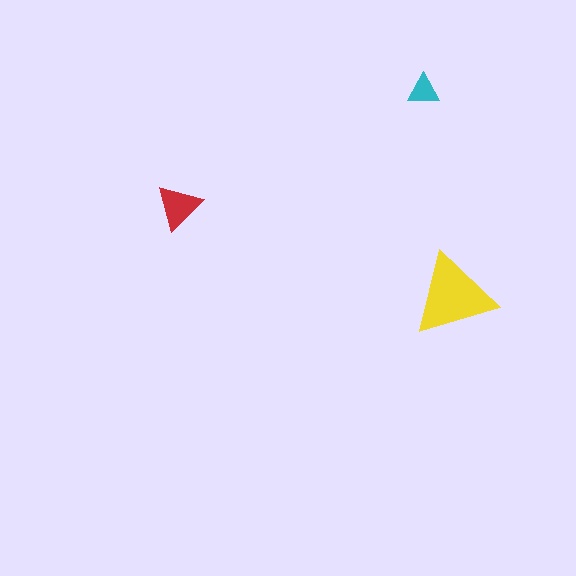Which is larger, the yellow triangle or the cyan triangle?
The yellow one.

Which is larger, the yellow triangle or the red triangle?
The yellow one.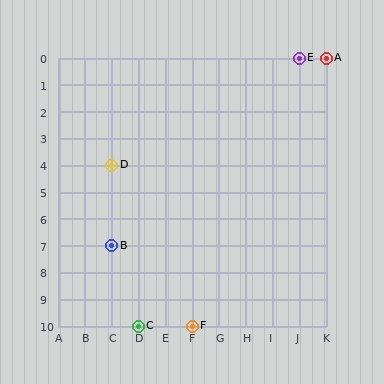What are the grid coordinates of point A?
Point A is at grid coordinates (K, 0).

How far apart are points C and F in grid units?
Points C and F are 2 columns apart.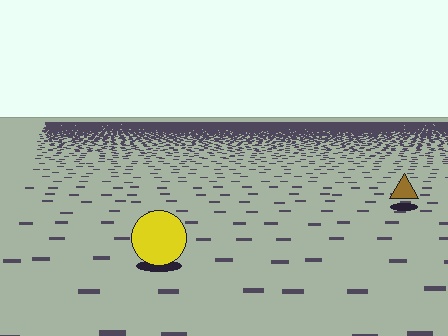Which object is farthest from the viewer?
The brown triangle is farthest from the viewer. It appears smaller and the ground texture around it is denser.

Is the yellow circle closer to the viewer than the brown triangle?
Yes. The yellow circle is closer — you can tell from the texture gradient: the ground texture is coarser near it.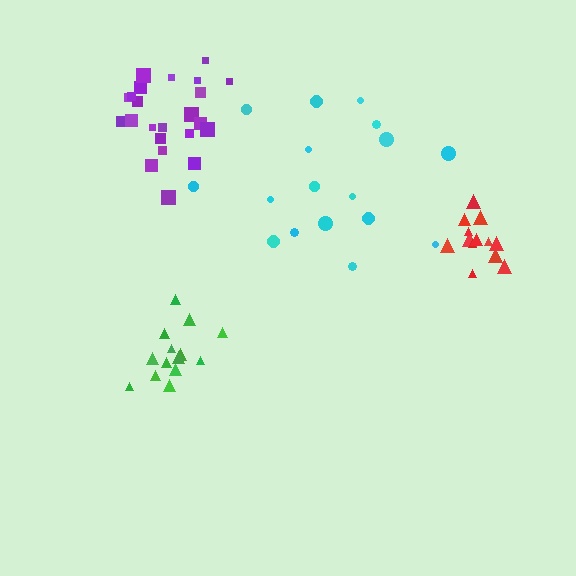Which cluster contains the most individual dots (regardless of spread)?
Purple (23).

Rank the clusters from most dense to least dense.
green, purple, red, cyan.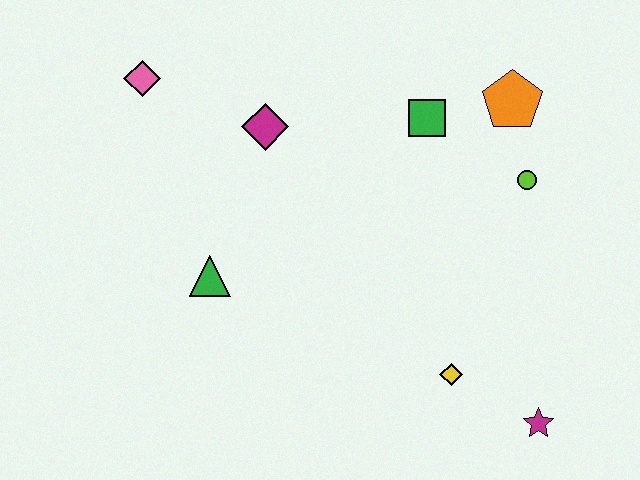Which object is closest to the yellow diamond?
The magenta star is closest to the yellow diamond.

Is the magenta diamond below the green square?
Yes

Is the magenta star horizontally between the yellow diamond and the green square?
No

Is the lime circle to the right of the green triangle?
Yes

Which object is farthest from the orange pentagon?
The pink diamond is farthest from the orange pentagon.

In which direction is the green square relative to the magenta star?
The green square is above the magenta star.